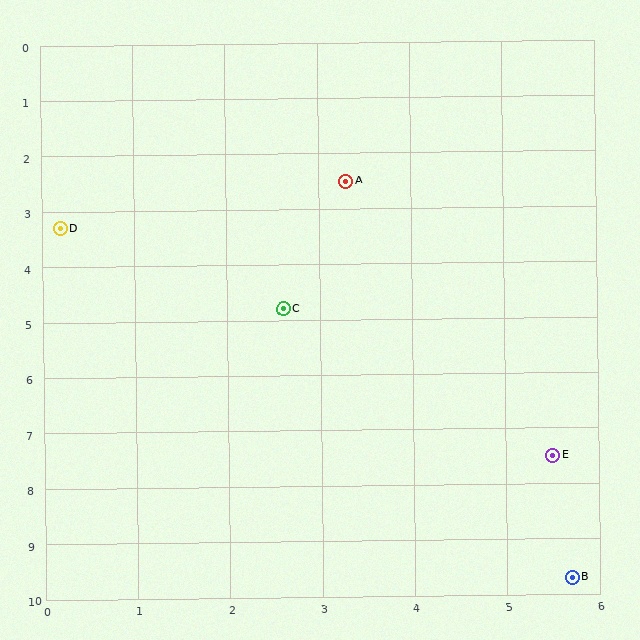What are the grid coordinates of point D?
Point D is at approximately (0.2, 3.3).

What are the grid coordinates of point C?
Point C is at approximately (2.6, 4.8).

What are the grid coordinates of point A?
Point A is at approximately (3.3, 2.5).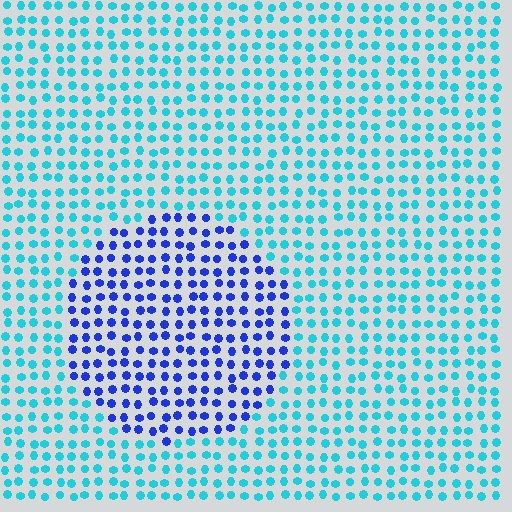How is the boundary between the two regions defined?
The boundary is defined purely by a slight shift in hue (about 49 degrees). Spacing, size, and orientation are identical on both sides.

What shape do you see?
I see a circle.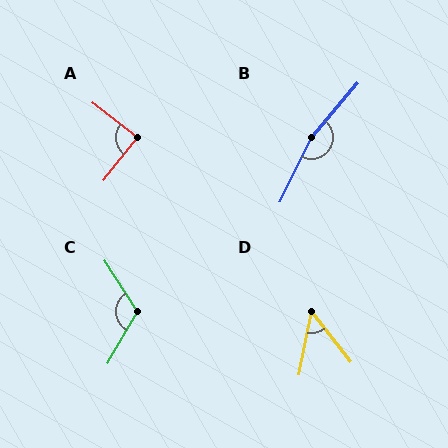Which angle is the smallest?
D, at approximately 49 degrees.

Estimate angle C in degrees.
Approximately 117 degrees.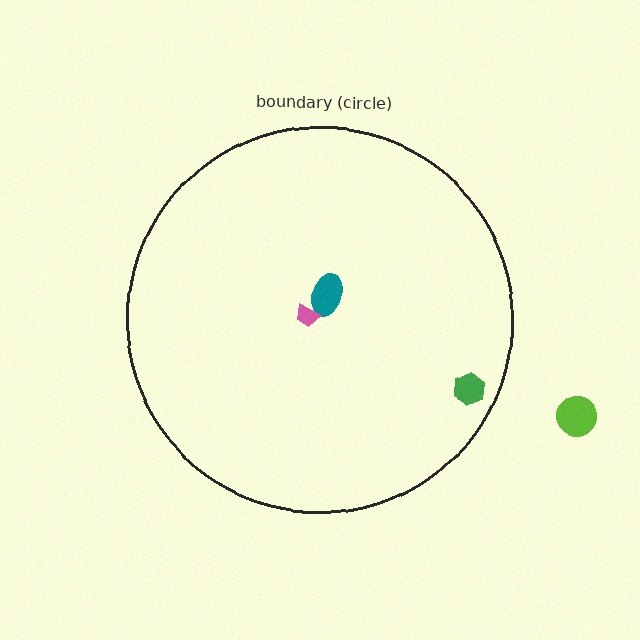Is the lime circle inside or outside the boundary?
Outside.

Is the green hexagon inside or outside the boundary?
Inside.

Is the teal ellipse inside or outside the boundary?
Inside.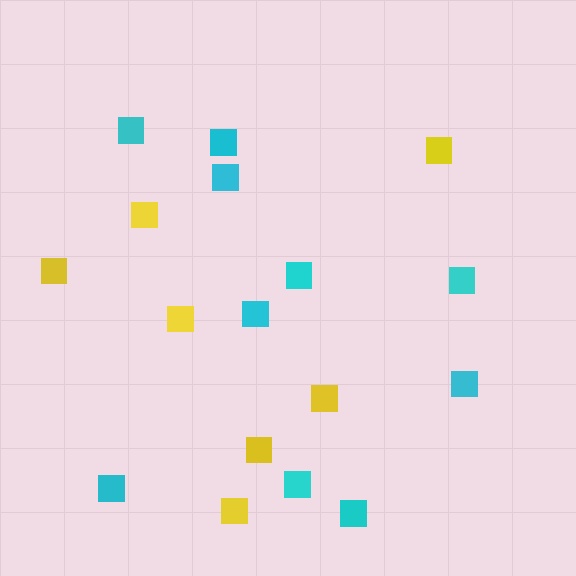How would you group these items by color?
There are 2 groups: one group of yellow squares (7) and one group of cyan squares (10).